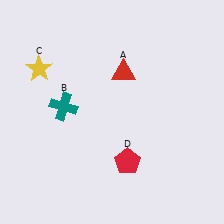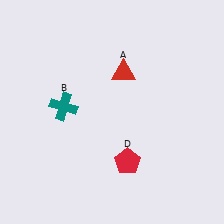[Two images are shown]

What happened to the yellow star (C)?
The yellow star (C) was removed in Image 2. It was in the top-left area of Image 1.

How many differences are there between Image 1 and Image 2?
There is 1 difference between the two images.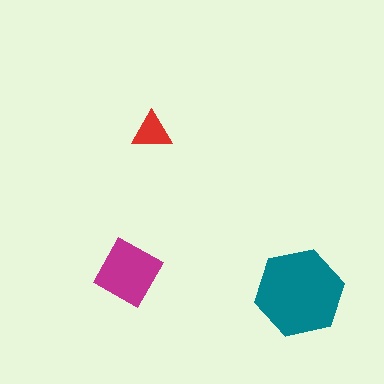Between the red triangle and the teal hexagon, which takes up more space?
The teal hexagon.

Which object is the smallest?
The red triangle.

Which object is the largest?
The teal hexagon.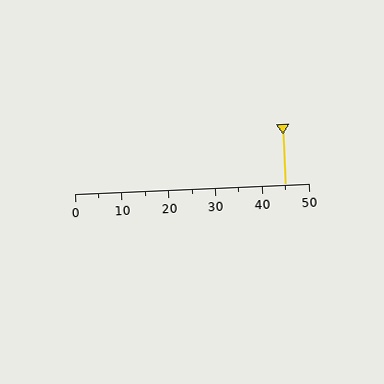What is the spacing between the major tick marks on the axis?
The major ticks are spaced 10 apart.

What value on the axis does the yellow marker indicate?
The marker indicates approximately 45.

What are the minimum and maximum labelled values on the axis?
The axis runs from 0 to 50.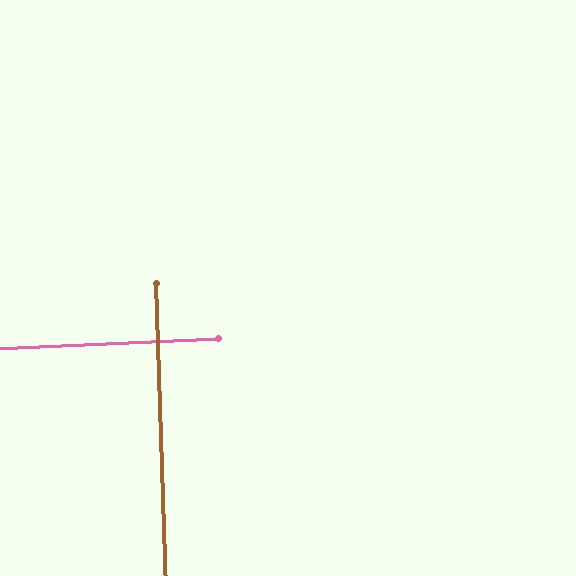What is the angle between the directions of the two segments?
Approximately 89 degrees.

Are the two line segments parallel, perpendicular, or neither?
Perpendicular — they meet at approximately 89°.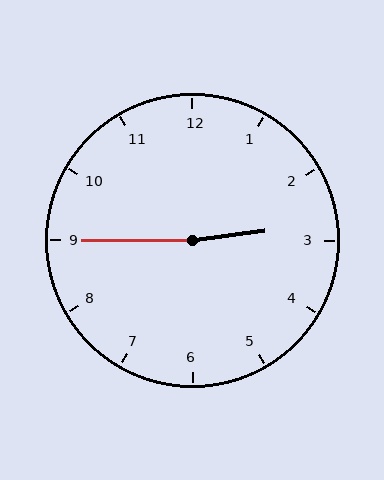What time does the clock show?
2:45.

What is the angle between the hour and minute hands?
Approximately 172 degrees.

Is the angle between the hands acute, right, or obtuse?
It is obtuse.